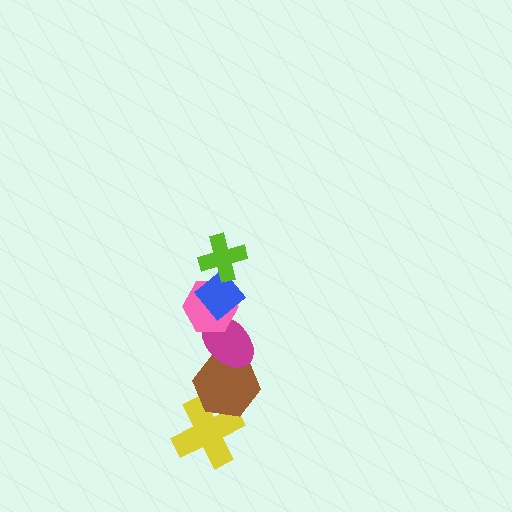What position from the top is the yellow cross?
The yellow cross is 6th from the top.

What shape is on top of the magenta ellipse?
The pink hexagon is on top of the magenta ellipse.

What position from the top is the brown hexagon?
The brown hexagon is 5th from the top.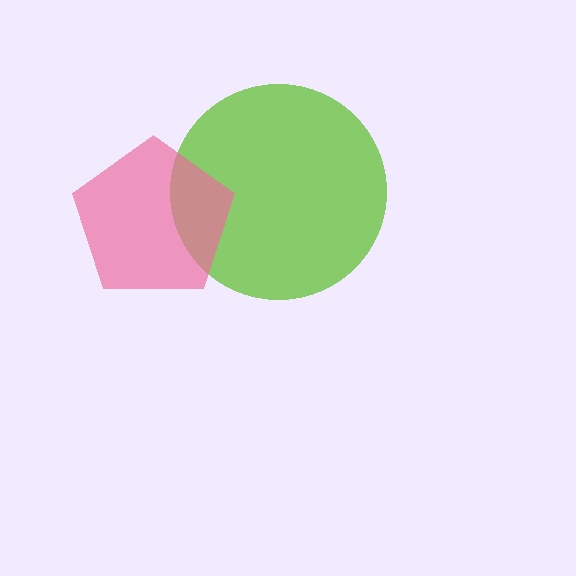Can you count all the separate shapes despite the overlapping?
Yes, there are 2 separate shapes.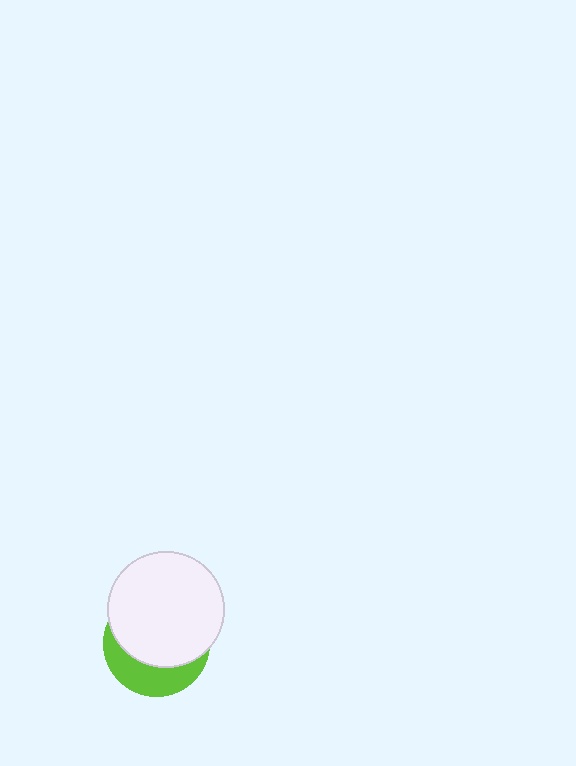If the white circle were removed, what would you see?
You would see the complete lime circle.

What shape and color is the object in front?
The object in front is a white circle.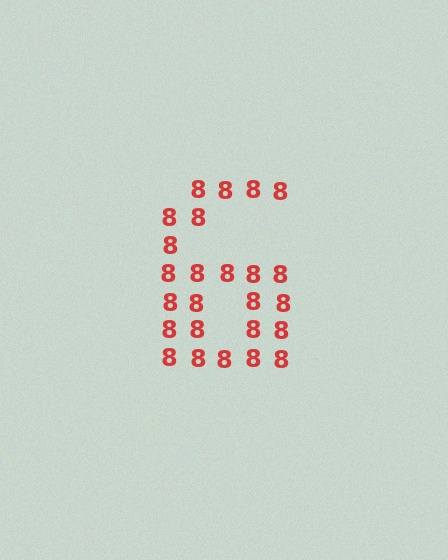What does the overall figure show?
The overall figure shows the digit 6.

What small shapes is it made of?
It is made of small digit 8's.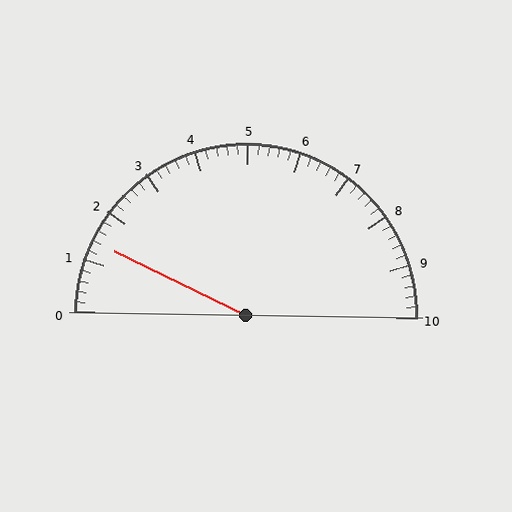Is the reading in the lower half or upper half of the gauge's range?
The reading is in the lower half of the range (0 to 10).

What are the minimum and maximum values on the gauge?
The gauge ranges from 0 to 10.